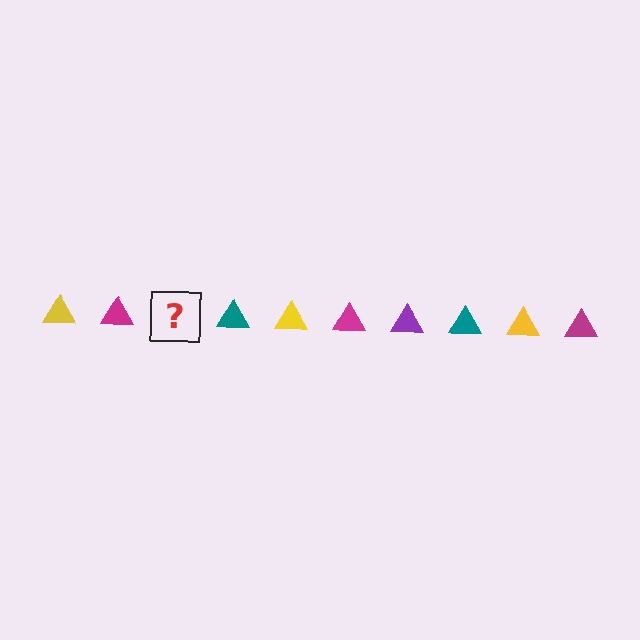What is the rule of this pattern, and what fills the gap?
The rule is that the pattern cycles through yellow, magenta, purple, teal triangles. The gap should be filled with a purple triangle.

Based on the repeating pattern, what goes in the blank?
The blank should be a purple triangle.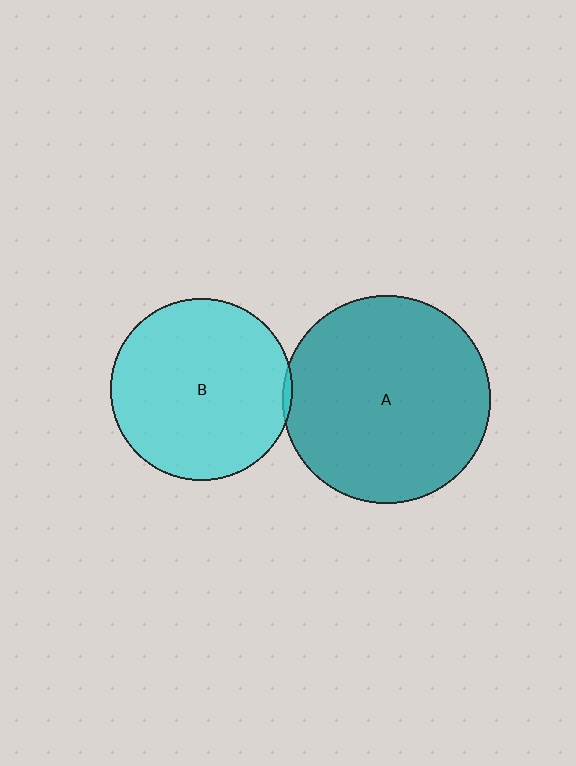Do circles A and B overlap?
Yes.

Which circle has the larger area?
Circle A (teal).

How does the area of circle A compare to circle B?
Approximately 1.3 times.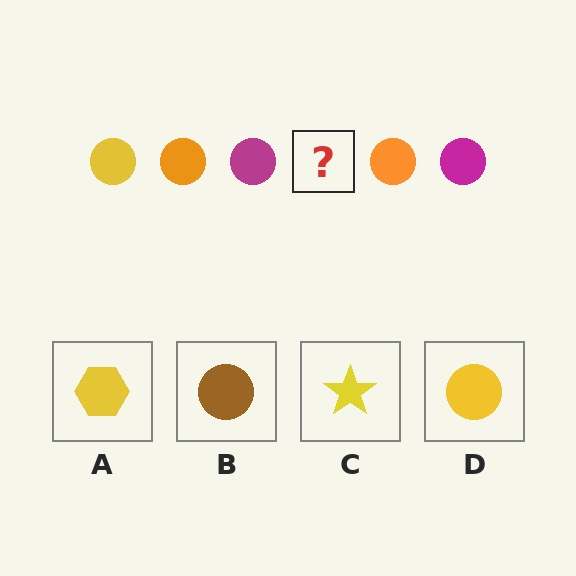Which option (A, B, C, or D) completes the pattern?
D.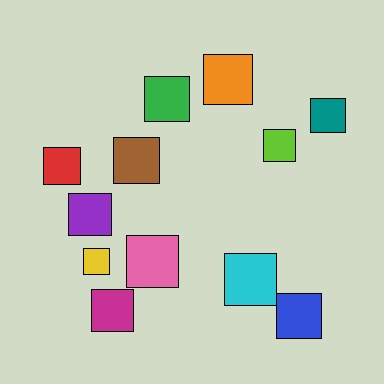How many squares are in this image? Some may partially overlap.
There are 12 squares.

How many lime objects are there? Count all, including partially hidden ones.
There is 1 lime object.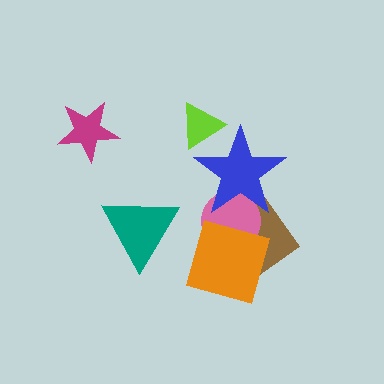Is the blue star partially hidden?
No, no other shape covers it.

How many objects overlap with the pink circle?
3 objects overlap with the pink circle.